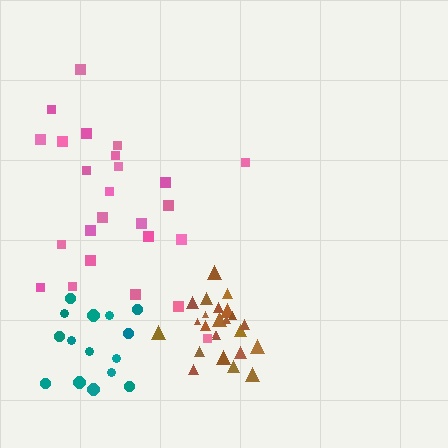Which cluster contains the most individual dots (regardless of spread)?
Pink (25).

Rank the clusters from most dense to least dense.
brown, teal, pink.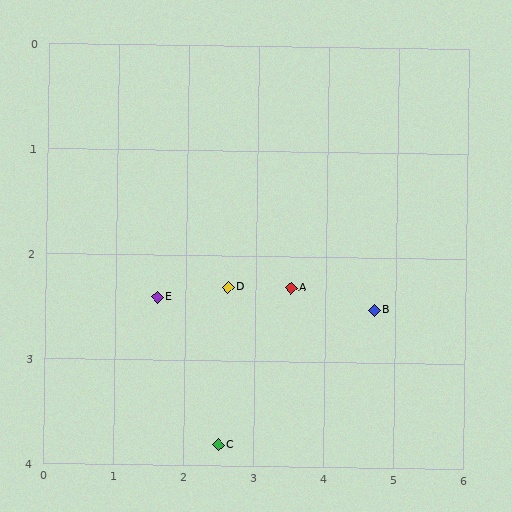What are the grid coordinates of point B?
Point B is at approximately (4.7, 2.5).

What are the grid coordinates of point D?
Point D is at approximately (2.6, 2.3).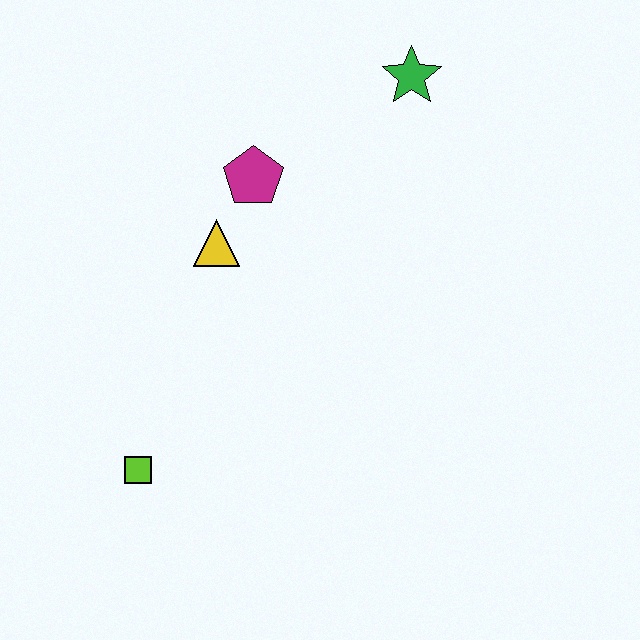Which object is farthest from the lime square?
The green star is farthest from the lime square.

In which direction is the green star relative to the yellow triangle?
The green star is to the right of the yellow triangle.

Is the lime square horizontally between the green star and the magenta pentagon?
No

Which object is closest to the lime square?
The yellow triangle is closest to the lime square.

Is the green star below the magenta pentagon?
No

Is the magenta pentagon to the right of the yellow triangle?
Yes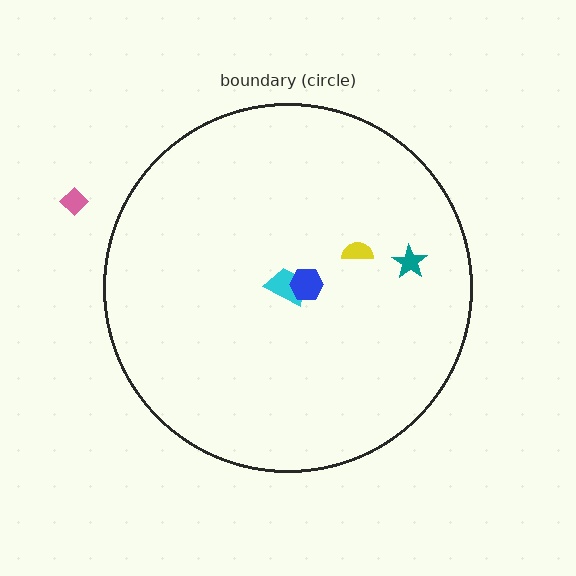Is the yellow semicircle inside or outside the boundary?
Inside.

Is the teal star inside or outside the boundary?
Inside.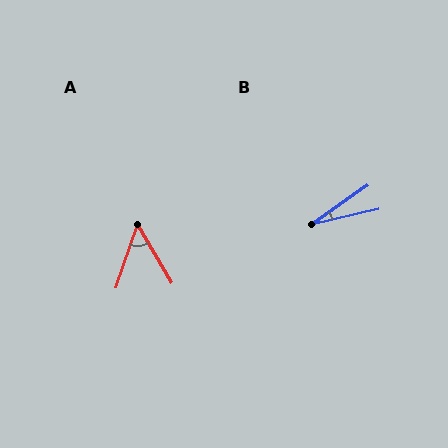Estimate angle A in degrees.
Approximately 49 degrees.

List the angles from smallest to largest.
B (22°), A (49°).